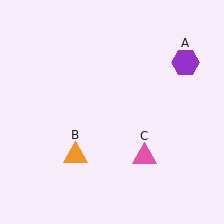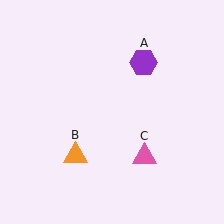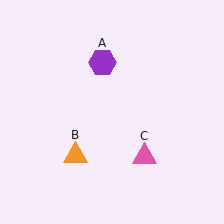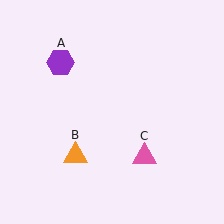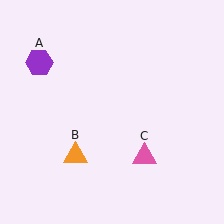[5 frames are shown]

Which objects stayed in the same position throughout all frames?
Orange triangle (object B) and pink triangle (object C) remained stationary.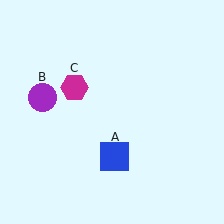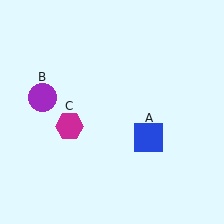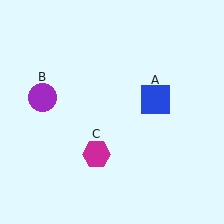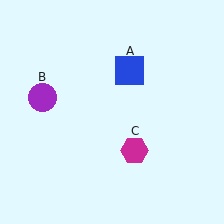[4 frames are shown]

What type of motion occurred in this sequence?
The blue square (object A), magenta hexagon (object C) rotated counterclockwise around the center of the scene.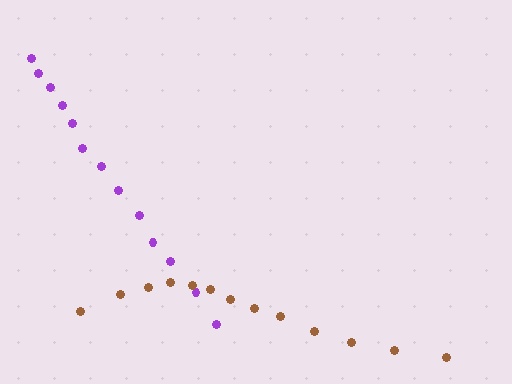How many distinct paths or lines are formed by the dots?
There are 2 distinct paths.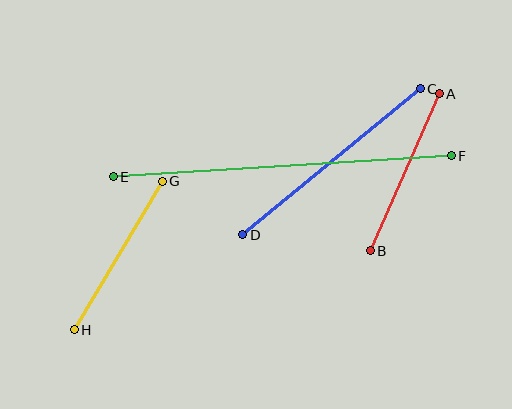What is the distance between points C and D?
The distance is approximately 230 pixels.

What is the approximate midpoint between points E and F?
The midpoint is at approximately (282, 166) pixels.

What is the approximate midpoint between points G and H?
The midpoint is at approximately (118, 256) pixels.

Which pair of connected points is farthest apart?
Points E and F are farthest apart.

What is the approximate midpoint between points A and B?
The midpoint is at approximately (405, 172) pixels.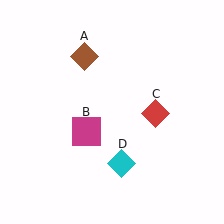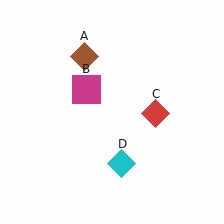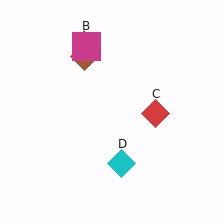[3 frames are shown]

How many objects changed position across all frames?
1 object changed position: magenta square (object B).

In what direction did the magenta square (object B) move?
The magenta square (object B) moved up.